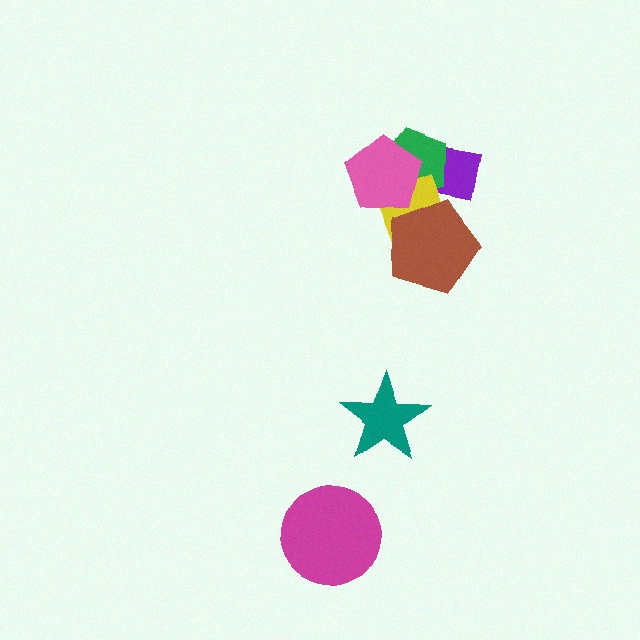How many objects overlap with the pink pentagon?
2 objects overlap with the pink pentagon.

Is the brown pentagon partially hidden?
No, no other shape covers it.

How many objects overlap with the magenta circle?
0 objects overlap with the magenta circle.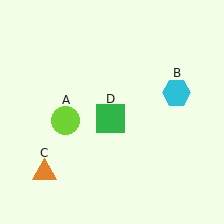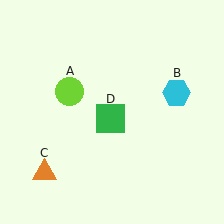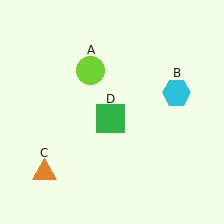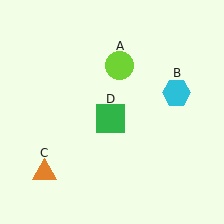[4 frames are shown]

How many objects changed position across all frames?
1 object changed position: lime circle (object A).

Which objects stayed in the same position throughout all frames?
Cyan hexagon (object B) and orange triangle (object C) and green square (object D) remained stationary.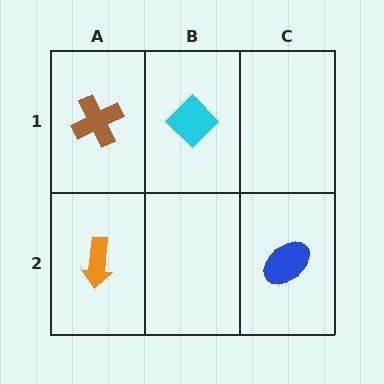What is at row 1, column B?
A cyan diamond.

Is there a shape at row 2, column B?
No, that cell is empty.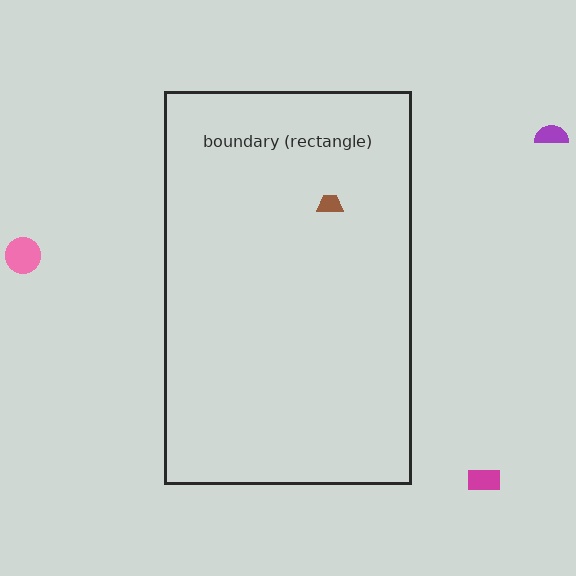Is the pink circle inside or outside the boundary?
Outside.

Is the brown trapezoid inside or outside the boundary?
Inside.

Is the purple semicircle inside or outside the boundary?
Outside.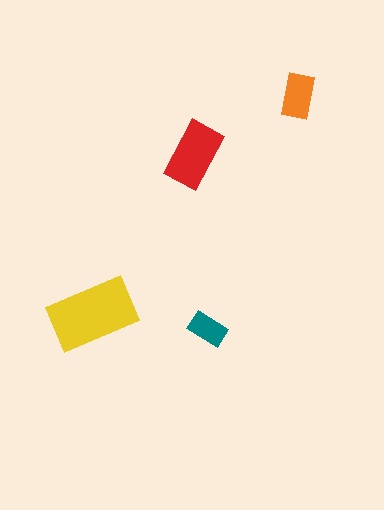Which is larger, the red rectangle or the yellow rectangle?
The yellow one.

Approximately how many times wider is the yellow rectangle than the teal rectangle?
About 2.5 times wider.